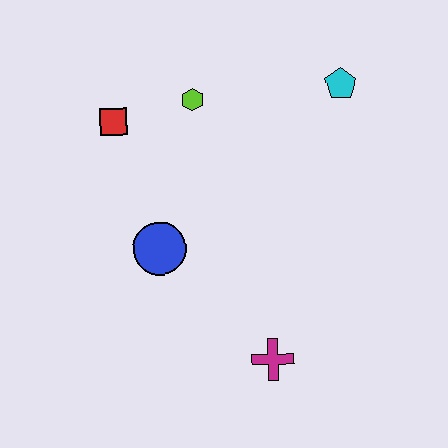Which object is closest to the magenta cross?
The blue circle is closest to the magenta cross.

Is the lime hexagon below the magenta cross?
No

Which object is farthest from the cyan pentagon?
The magenta cross is farthest from the cyan pentagon.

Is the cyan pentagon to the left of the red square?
No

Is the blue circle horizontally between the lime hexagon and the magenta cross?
No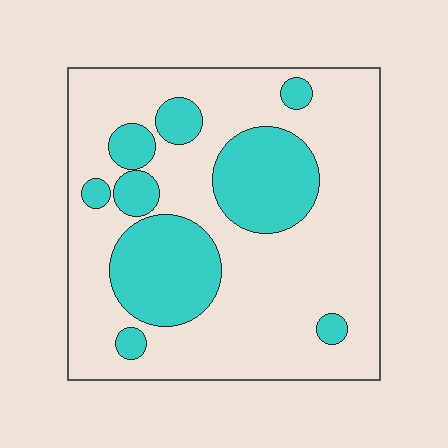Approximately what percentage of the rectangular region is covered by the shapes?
Approximately 30%.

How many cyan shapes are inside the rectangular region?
9.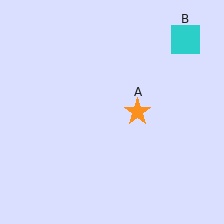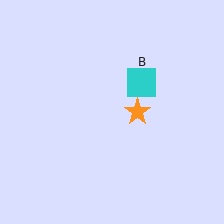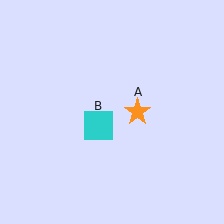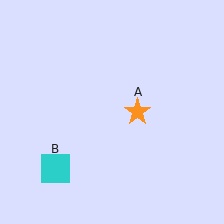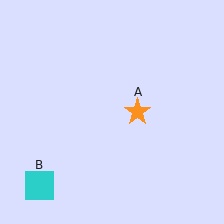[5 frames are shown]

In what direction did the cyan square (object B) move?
The cyan square (object B) moved down and to the left.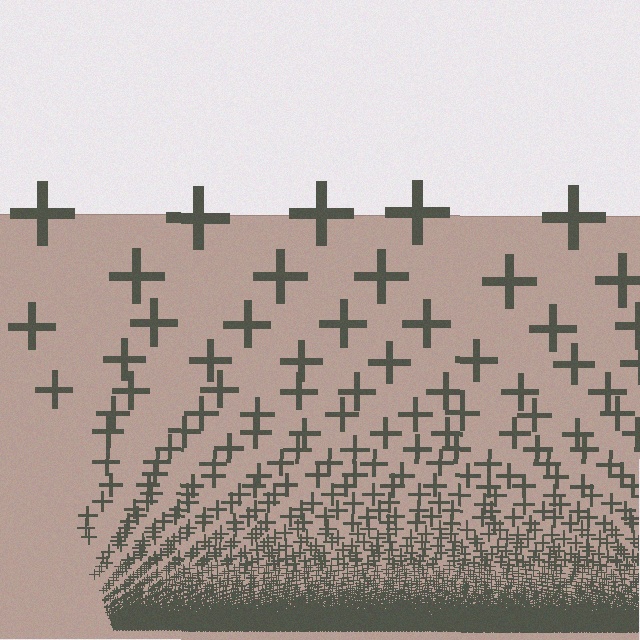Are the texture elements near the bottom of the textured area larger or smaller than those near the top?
Smaller. The gradient is inverted — elements near the bottom are smaller and denser.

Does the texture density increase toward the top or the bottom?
Density increases toward the bottom.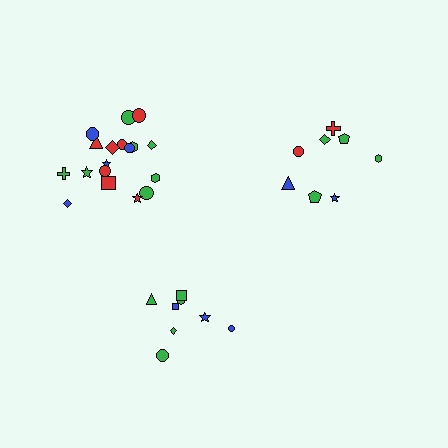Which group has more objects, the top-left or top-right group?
The top-left group.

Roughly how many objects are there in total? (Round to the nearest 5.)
Roughly 35 objects in total.